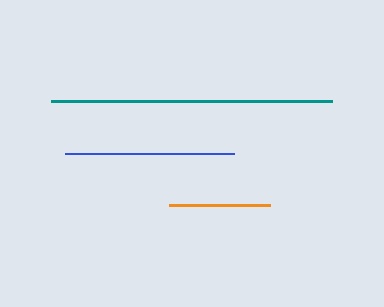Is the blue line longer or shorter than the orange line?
The blue line is longer than the orange line.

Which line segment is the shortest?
The orange line is the shortest at approximately 101 pixels.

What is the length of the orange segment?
The orange segment is approximately 101 pixels long.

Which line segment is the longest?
The teal line is the longest at approximately 281 pixels.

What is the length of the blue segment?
The blue segment is approximately 169 pixels long.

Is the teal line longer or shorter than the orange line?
The teal line is longer than the orange line.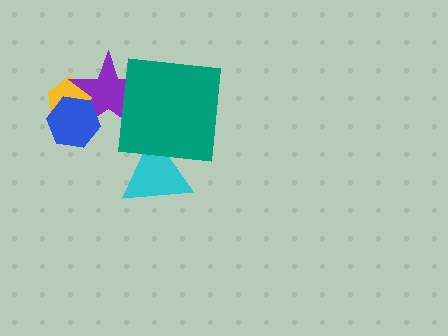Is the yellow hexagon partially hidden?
Yes, it is partially covered by another shape.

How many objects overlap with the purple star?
3 objects overlap with the purple star.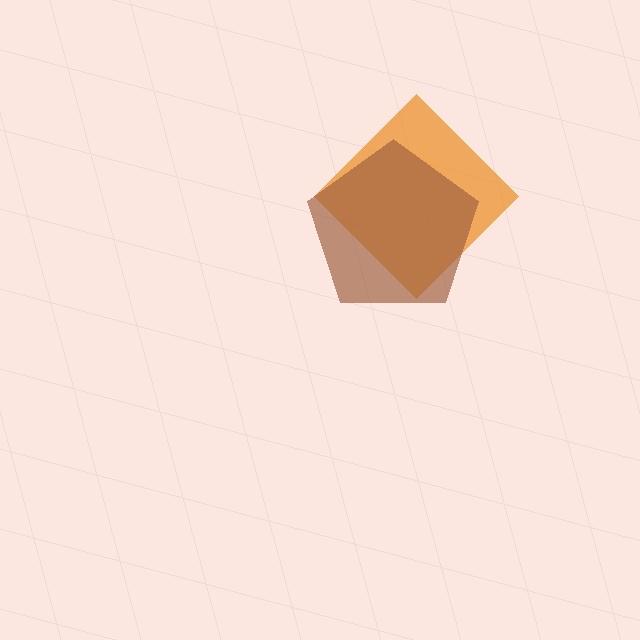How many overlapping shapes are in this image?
There are 2 overlapping shapes in the image.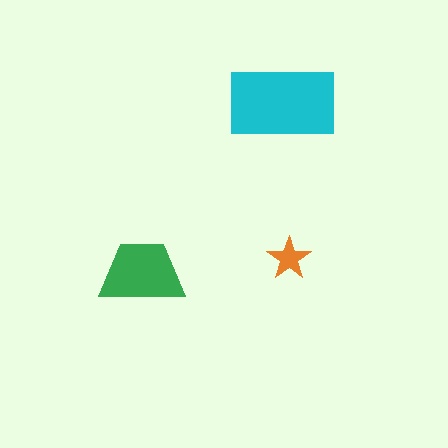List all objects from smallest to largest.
The orange star, the green trapezoid, the cyan rectangle.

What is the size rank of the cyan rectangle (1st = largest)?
1st.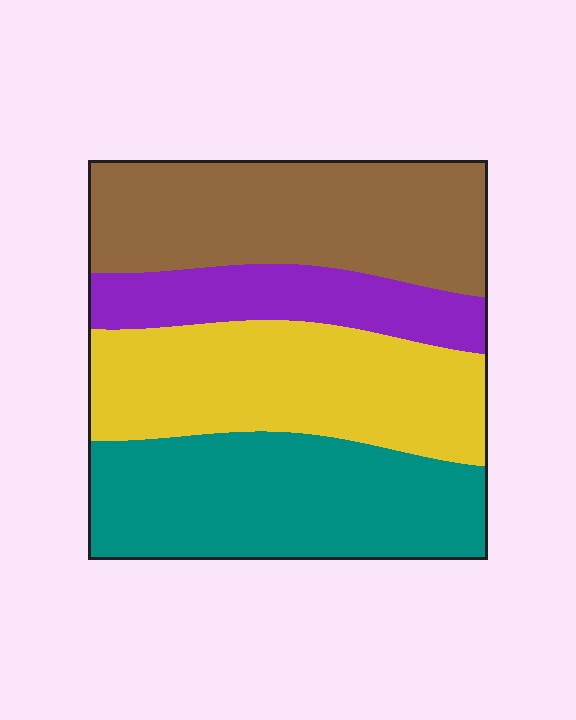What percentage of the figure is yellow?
Yellow covers around 30% of the figure.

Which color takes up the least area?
Purple, at roughly 15%.